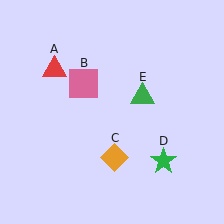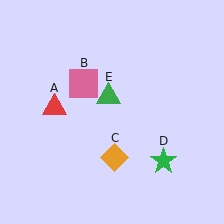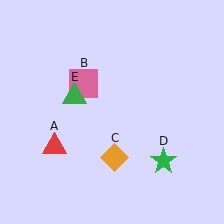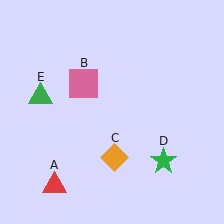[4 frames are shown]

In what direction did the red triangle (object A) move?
The red triangle (object A) moved down.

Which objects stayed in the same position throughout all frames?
Pink square (object B) and orange diamond (object C) and green star (object D) remained stationary.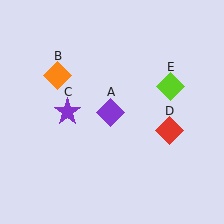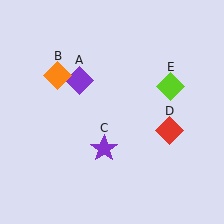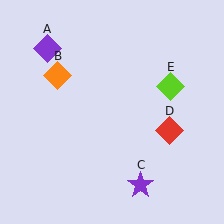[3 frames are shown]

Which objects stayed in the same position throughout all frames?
Orange diamond (object B) and red diamond (object D) and lime diamond (object E) remained stationary.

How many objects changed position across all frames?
2 objects changed position: purple diamond (object A), purple star (object C).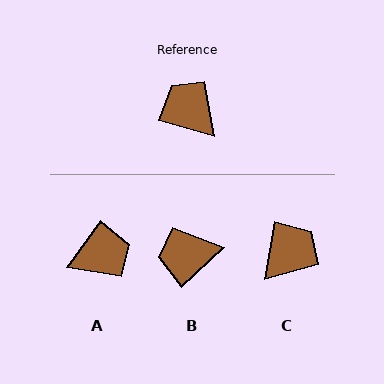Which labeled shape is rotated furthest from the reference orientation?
A, about 110 degrees away.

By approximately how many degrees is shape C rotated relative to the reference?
Approximately 84 degrees clockwise.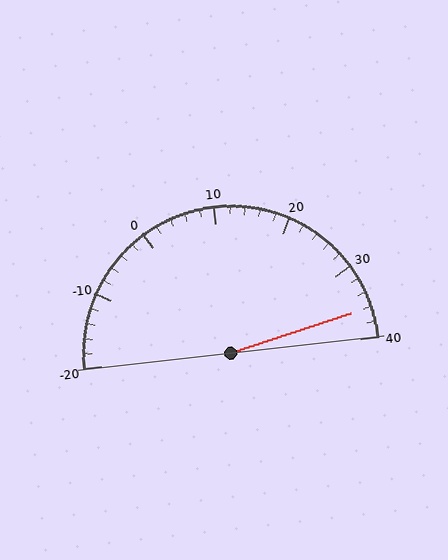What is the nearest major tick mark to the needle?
The nearest major tick mark is 40.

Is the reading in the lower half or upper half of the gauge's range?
The reading is in the upper half of the range (-20 to 40).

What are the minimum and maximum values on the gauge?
The gauge ranges from -20 to 40.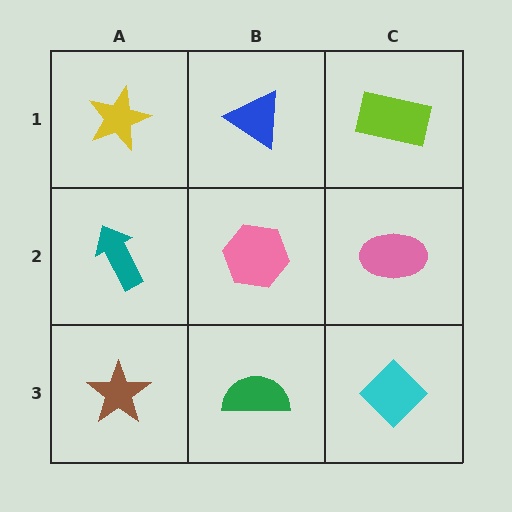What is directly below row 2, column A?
A brown star.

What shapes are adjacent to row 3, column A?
A teal arrow (row 2, column A), a green semicircle (row 3, column B).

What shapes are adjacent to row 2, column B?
A blue triangle (row 1, column B), a green semicircle (row 3, column B), a teal arrow (row 2, column A), a pink ellipse (row 2, column C).